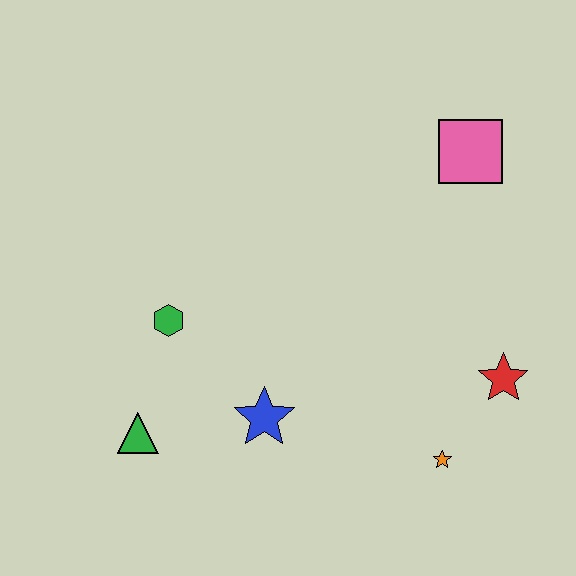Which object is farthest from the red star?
The green triangle is farthest from the red star.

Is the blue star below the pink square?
Yes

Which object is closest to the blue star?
The green triangle is closest to the blue star.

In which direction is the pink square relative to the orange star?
The pink square is above the orange star.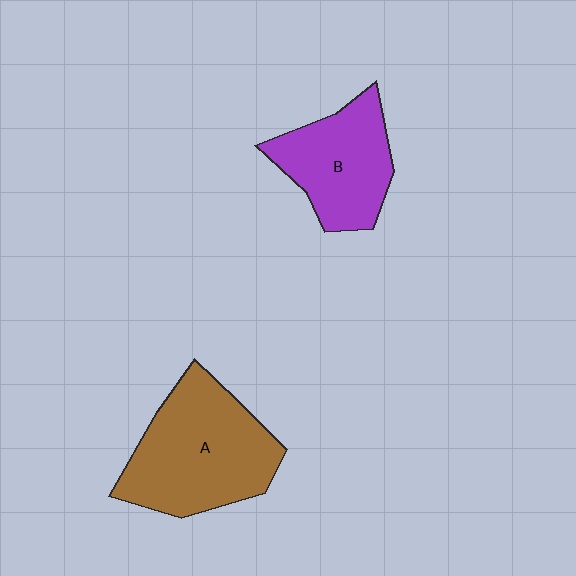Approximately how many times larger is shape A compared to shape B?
Approximately 1.4 times.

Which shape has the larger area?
Shape A (brown).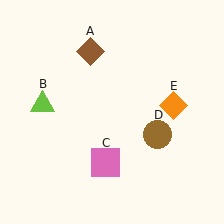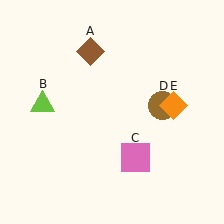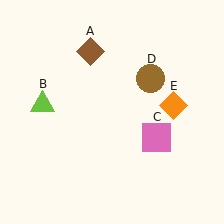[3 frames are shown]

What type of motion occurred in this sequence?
The pink square (object C), brown circle (object D) rotated counterclockwise around the center of the scene.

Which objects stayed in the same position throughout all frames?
Brown diamond (object A) and lime triangle (object B) and orange diamond (object E) remained stationary.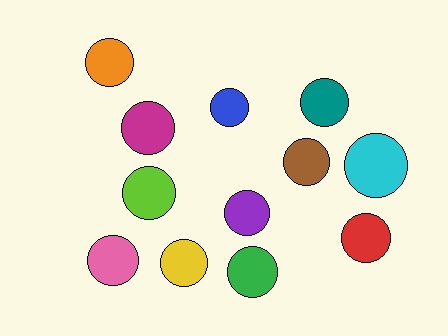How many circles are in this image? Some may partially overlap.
There are 12 circles.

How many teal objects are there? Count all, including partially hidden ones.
There is 1 teal object.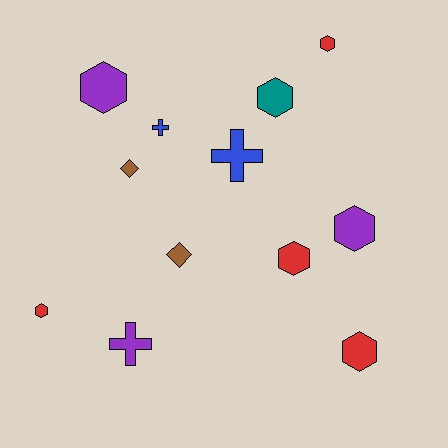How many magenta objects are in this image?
There are no magenta objects.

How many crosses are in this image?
There are 3 crosses.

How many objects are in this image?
There are 12 objects.